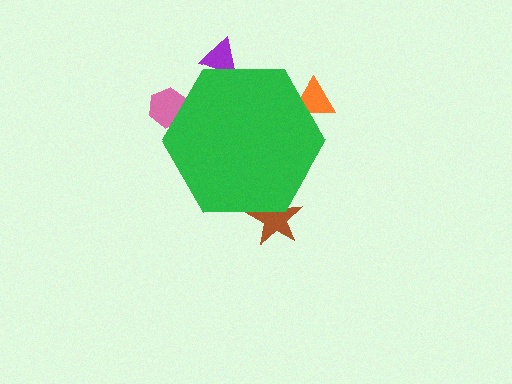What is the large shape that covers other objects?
A green hexagon.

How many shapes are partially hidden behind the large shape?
4 shapes are partially hidden.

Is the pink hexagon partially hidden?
Yes, the pink hexagon is partially hidden behind the green hexagon.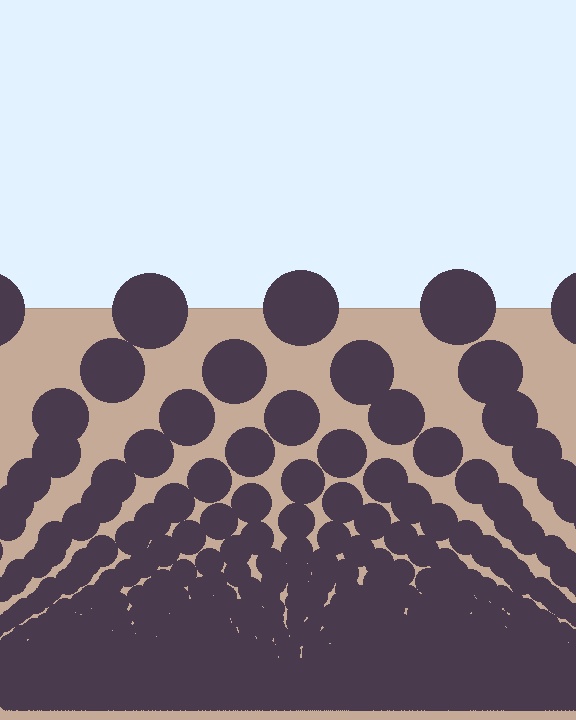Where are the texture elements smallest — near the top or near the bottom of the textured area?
Near the bottom.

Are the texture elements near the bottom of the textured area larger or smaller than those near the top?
Smaller. The gradient is inverted — elements near the bottom are smaller and denser.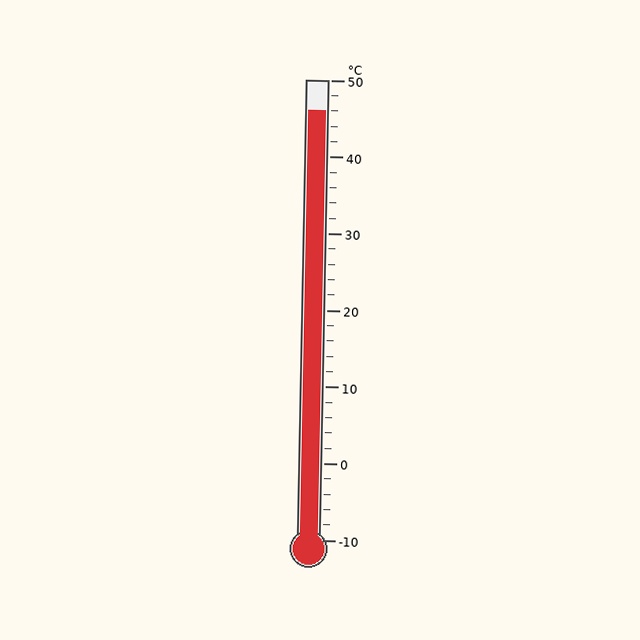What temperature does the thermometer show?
The thermometer shows approximately 46°C.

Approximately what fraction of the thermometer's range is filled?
The thermometer is filled to approximately 95% of its range.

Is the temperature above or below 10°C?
The temperature is above 10°C.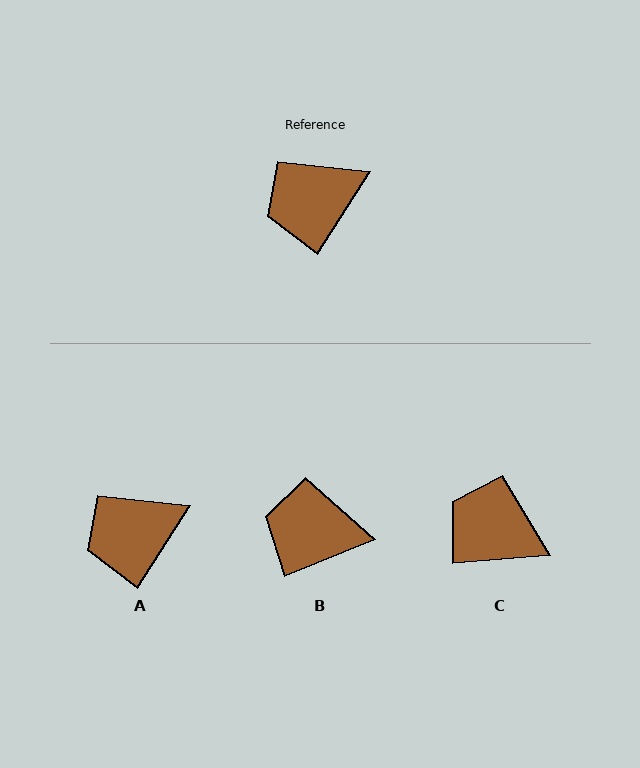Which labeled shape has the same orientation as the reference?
A.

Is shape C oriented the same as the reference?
No, it is off by about 53 degrees.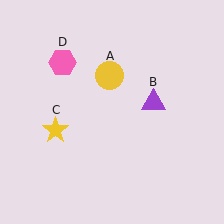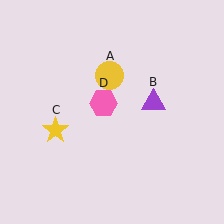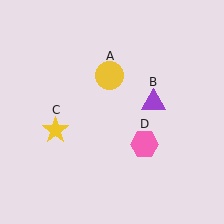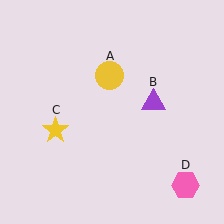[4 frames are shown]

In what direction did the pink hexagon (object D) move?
The pink hexagon (object D) moved down and to the right.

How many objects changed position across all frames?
1 object changed position: pink hexagon (object D).